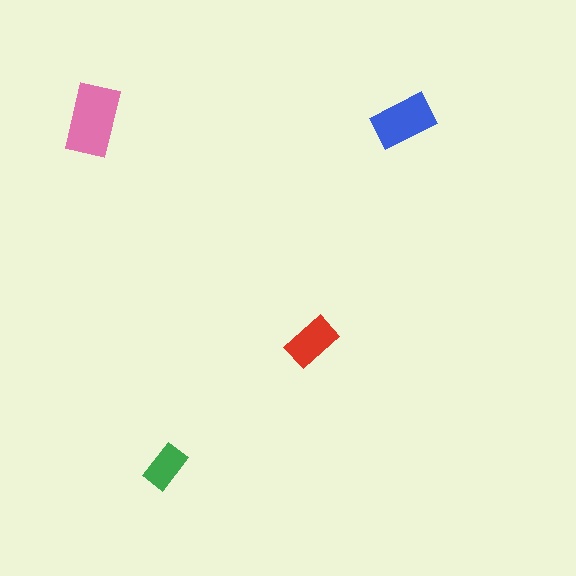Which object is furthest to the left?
The pink rectangle is leftmost.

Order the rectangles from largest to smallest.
the pink one, the blue one, the red one, the green one.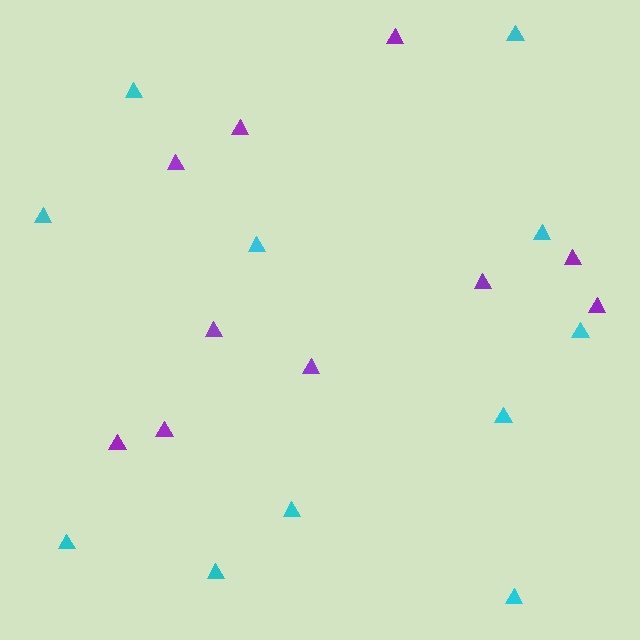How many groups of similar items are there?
There are 2 groups: one group of purple triangles (10) and one group of cyan triangles (11).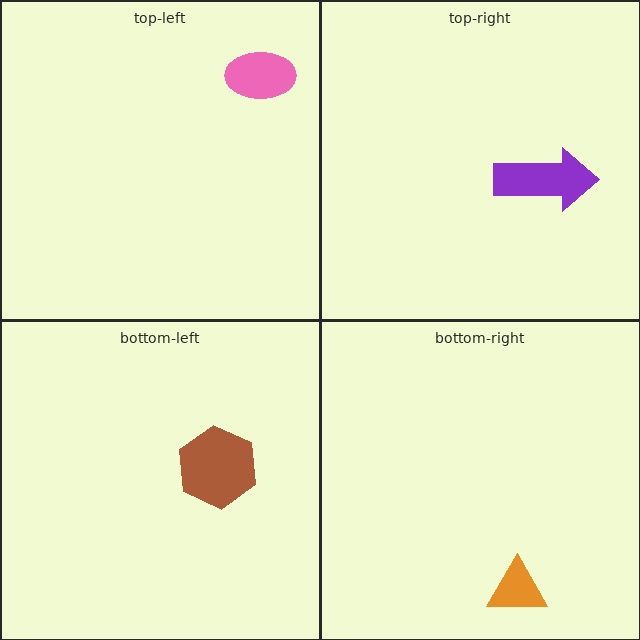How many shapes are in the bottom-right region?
1.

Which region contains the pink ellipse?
The top-left region.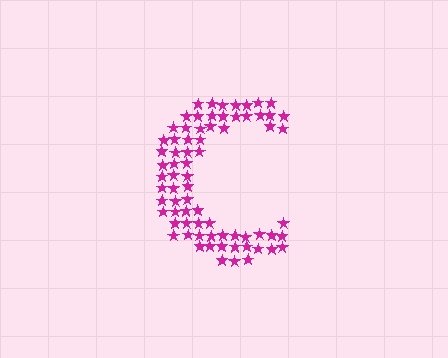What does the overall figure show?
The overall figure shows the letter C.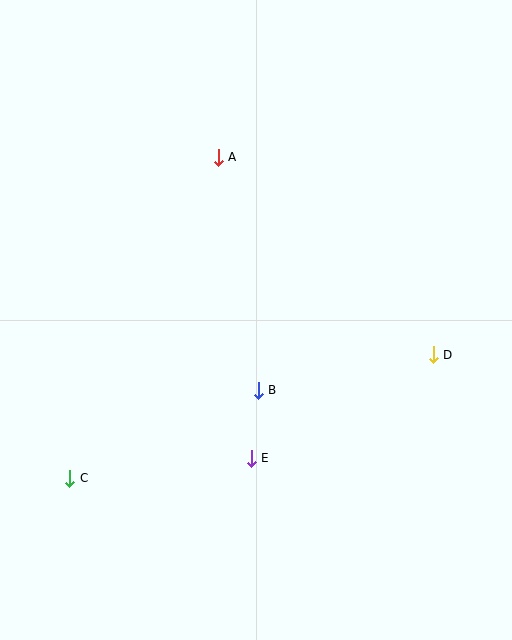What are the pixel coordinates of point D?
Point D is at (433, 355).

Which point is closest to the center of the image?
Point B at (258, 390) is closest to the center.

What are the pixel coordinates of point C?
Point C is at (70, 478).